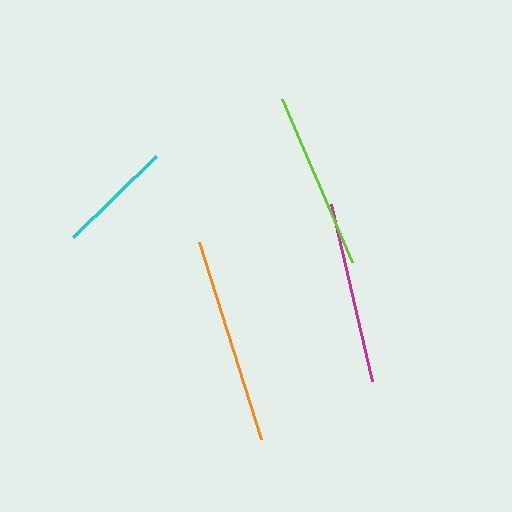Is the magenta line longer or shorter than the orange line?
The orange line is longer than the magenta line.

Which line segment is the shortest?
The cyan line is the shortest at approximately 116 pixels.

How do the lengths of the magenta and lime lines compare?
The magenta and lime lines are approximately the same length.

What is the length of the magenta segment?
The magenta segment is approximately 182 pixels long.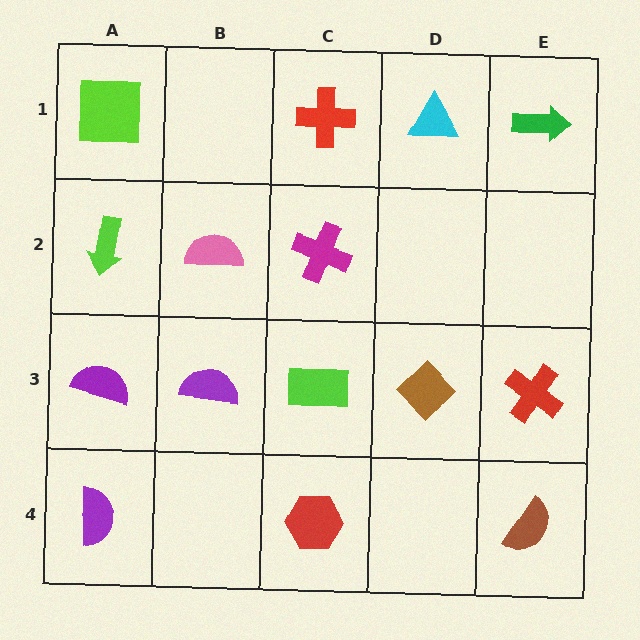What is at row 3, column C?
A lime rectangle.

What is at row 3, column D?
A brown diamond.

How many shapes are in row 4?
3 shapes.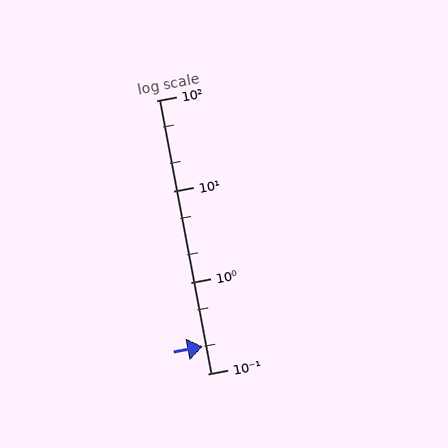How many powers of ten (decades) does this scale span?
The scale spans 3 decades, from 0.1 to 100.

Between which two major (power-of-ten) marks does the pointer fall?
The pointer is between 0.1 and 1.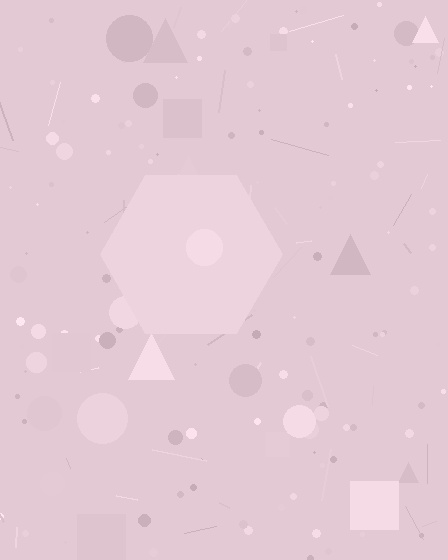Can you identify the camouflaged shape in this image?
The camouflaged shape is a hexagon.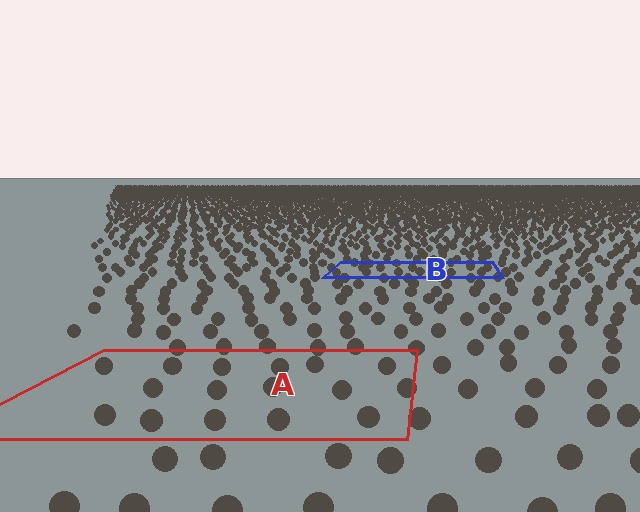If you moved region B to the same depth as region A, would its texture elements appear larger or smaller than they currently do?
They would appear larger. At a closer depth, the same texture elements are projected at a bigger on-screen size.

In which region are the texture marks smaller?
The texture marks are smaller in region B, because it is farther away.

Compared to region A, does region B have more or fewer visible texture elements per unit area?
Region B has more texture elements per unit area — they are packed more densely because it is farther away.